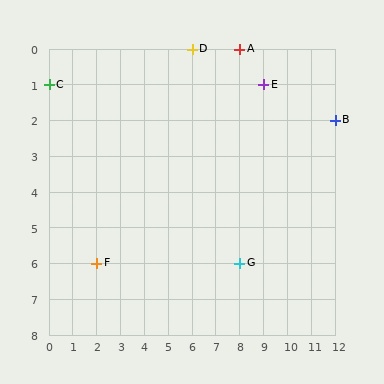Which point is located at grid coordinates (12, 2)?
Point B is at (12, 2).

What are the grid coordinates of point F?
Point F is at grid coordinates (2, 6).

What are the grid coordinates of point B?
Point B is at grid coordinates (12, 2).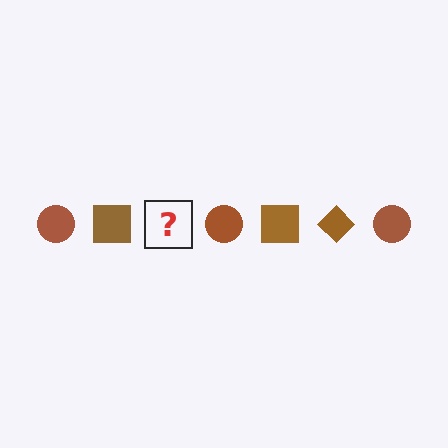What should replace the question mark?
The question mark should be replaced with a brown diamond.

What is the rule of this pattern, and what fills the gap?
The rule is that the pattern cycles through circle, square, diamond shapes in brown. The gap should be filled with a brown diamond.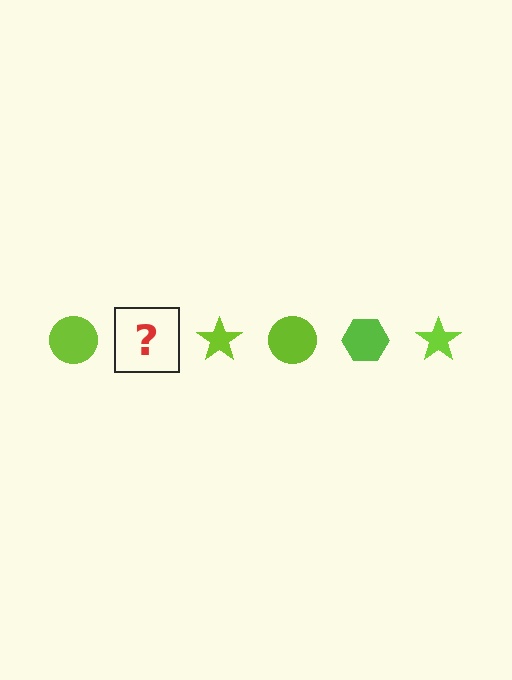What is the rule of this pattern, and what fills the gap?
The rule is that the pattern cycles through circle, hexagon, star shapes in lime. The gap should be filled with a lime hexagon.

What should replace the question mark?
The question mark should be replaced with a lime hexagon.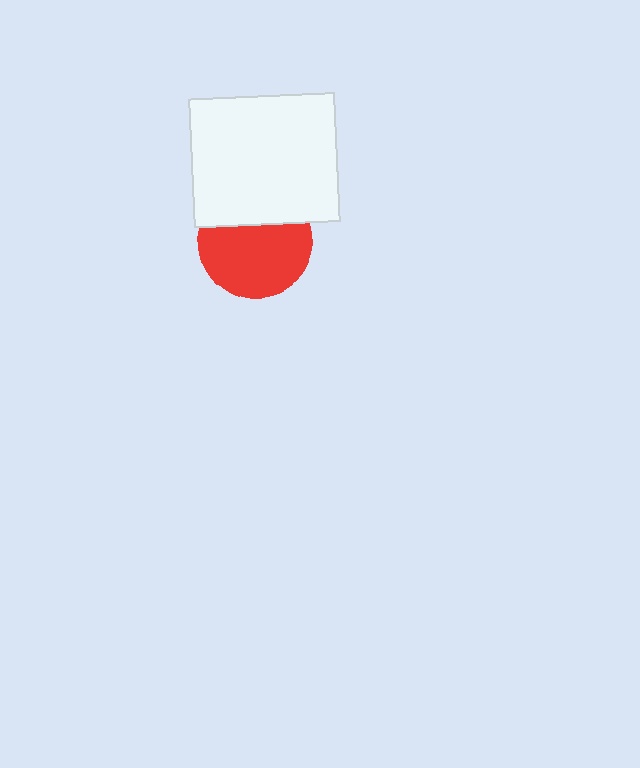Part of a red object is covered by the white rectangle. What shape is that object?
It is a circle.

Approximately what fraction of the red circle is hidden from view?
Roughly 34% of the red circle is hidden behind the white rectangle.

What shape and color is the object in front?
The object in front is a white rectangle.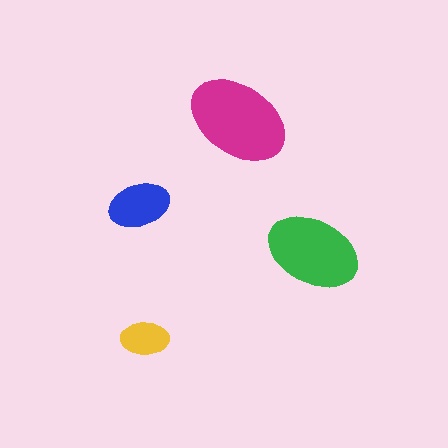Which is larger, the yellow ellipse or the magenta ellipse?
The magenta one.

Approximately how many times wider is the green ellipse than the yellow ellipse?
About 2 times wider.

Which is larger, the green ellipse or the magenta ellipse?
The magenta one.